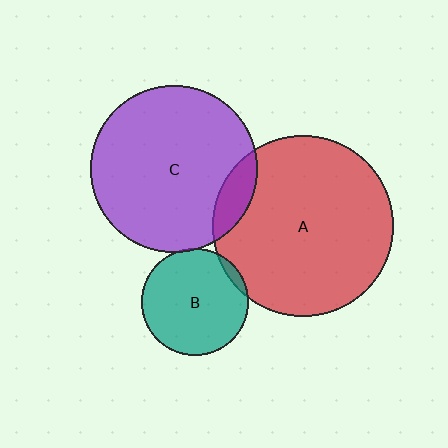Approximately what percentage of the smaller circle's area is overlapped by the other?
Approximately 5%.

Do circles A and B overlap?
Yes.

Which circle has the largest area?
Circle A (red).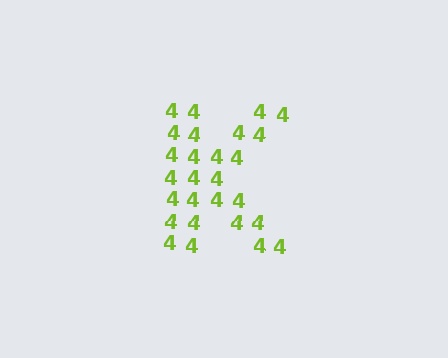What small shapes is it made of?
It is made of small digit 4's.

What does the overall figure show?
The overall figure shows the letter K.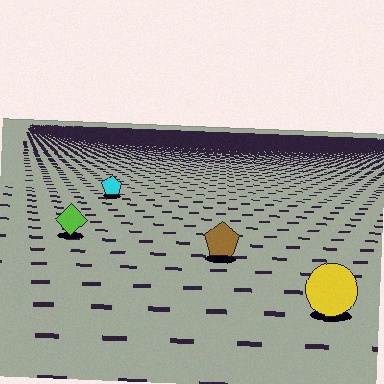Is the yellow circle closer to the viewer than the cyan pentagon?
Yes. The yellow circle is closer — you can tell from the texture gradient: the ground texture is coarser near it.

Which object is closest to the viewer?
The yellow circle is closest. The texture marks near it are larger and more spread out.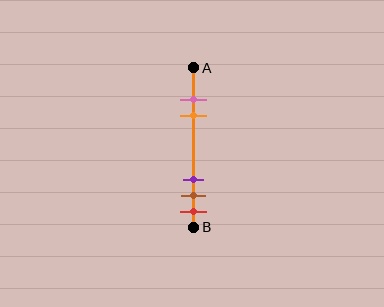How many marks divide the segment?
There are 5 marks dividing the segment.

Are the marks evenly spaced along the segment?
No, the marks are not evenly spaced.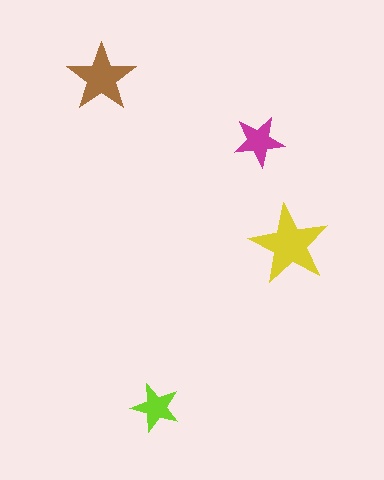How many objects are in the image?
There are 4 objects in the image.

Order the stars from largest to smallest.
the yellow one, the brown one, the magenta one, the lime one.